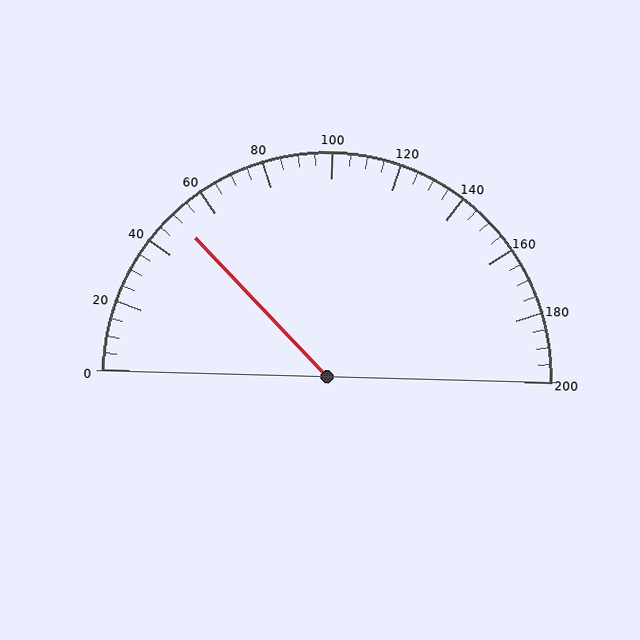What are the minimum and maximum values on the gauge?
The gauge ranges from 0 to 200.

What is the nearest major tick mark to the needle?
The nearest major tick mark is 40.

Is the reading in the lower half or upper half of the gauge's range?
The reading is in the lower half of the range (0 to 200).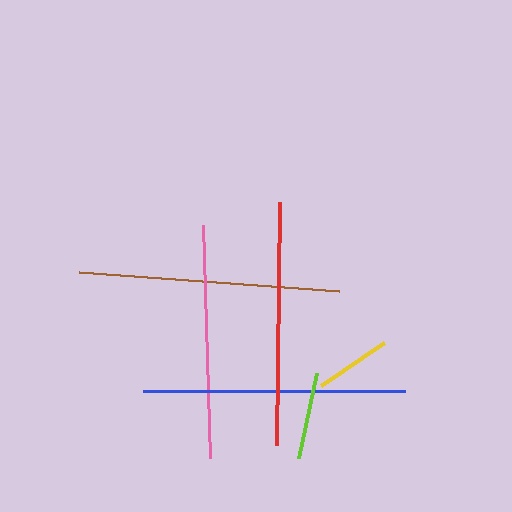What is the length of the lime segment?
The lime segment is approximately 87 pixels long.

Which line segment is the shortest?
The yellow line is the shortest at approximately 76 pixels.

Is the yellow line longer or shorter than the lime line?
The lime line is longer than the yellow line.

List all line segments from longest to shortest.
From longest to shortest: blue, brown, red, pink, lime, yellow.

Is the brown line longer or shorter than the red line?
The brown line is longer than the red line.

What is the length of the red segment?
The red segment is approximately 243 pixels long.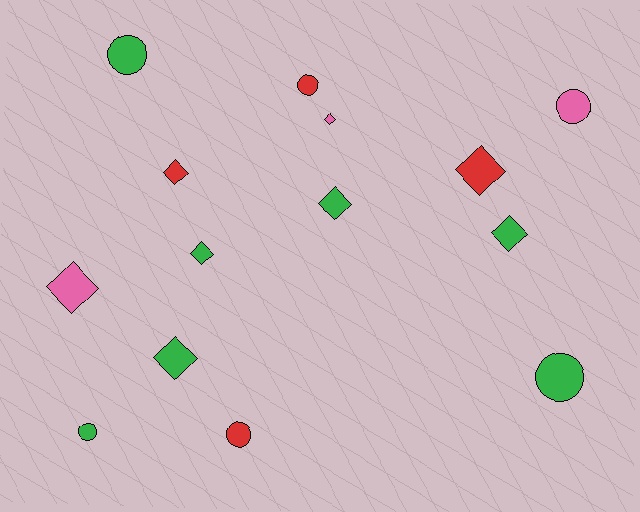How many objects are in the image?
There are 14 objects.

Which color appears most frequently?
Green, with 7 objects.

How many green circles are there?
There are 3 green circles.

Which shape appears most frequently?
Diamond, with 8 objects.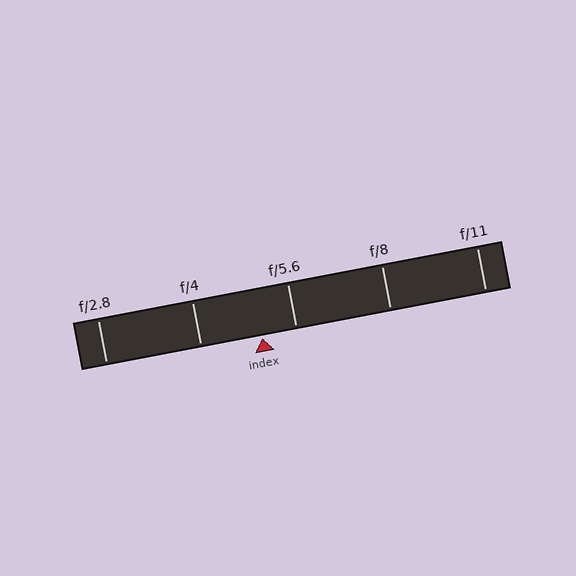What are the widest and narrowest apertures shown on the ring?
The widest aperture shown is f/2.8 and the narrowest is f/11.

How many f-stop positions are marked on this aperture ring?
There are 5 f-stop positions marked.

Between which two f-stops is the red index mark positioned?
The index mark is between f/4 and f/5.6.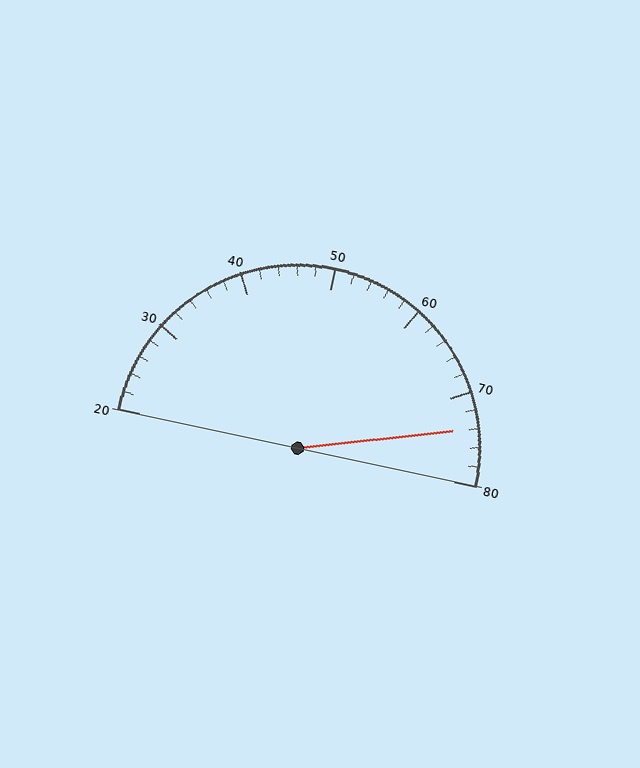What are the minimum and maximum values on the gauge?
The gauge ranges from 20 to 80.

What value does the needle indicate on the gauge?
The needle indicates approximately 74.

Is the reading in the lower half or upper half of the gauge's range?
The reading is in the upper half of the range (20 to 80).